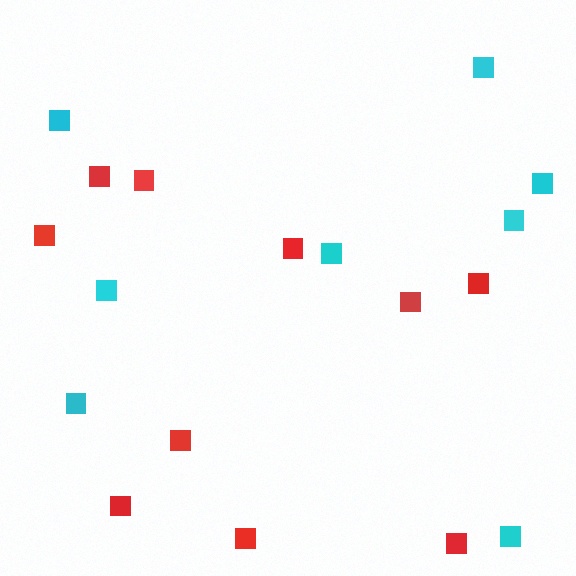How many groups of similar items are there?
There are 2 groups: one group of cyan squares (8) and one group of red squares (10).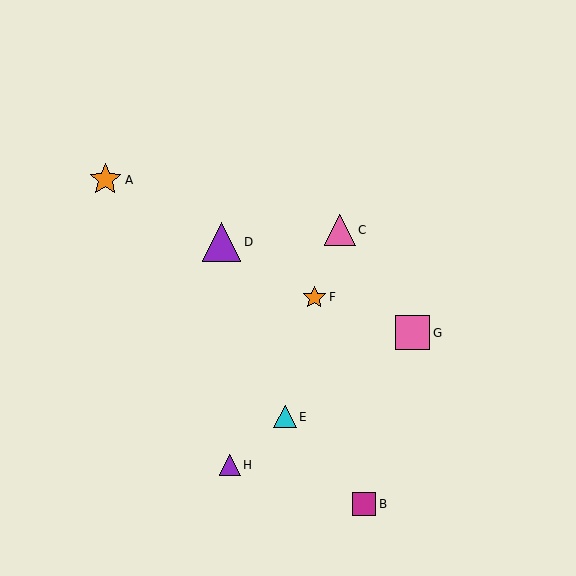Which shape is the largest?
The purple triangle (labeled D) is the largest.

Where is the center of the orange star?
The center of the orange star is at (314, 297).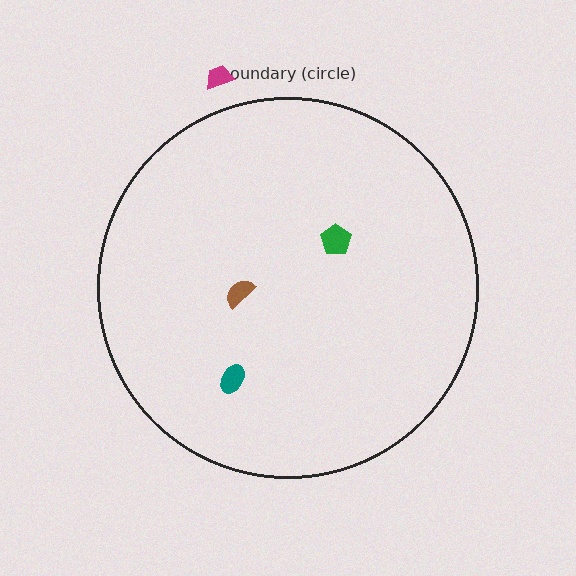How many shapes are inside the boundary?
3 inside, 1 outside.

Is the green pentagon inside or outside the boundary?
Inside.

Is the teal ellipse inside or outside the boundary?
Inside.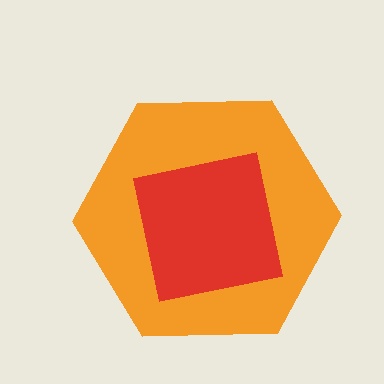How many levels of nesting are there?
2.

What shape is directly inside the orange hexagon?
The red square.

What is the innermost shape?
The red square.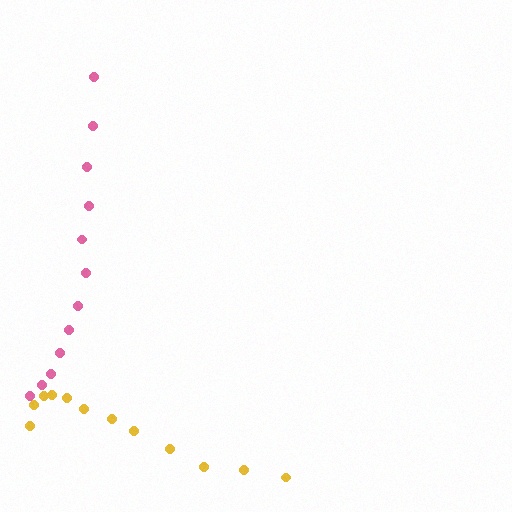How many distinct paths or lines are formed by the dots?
There are 2 distinct paths.